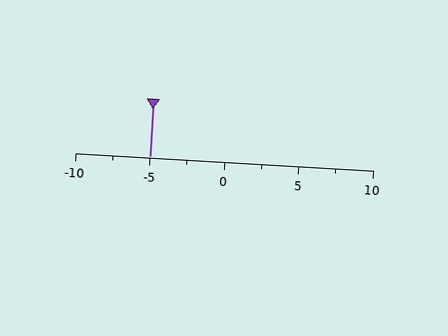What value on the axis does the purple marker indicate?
The marker indicates approximately -5.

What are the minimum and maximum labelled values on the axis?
The axis runs from -10 to 10.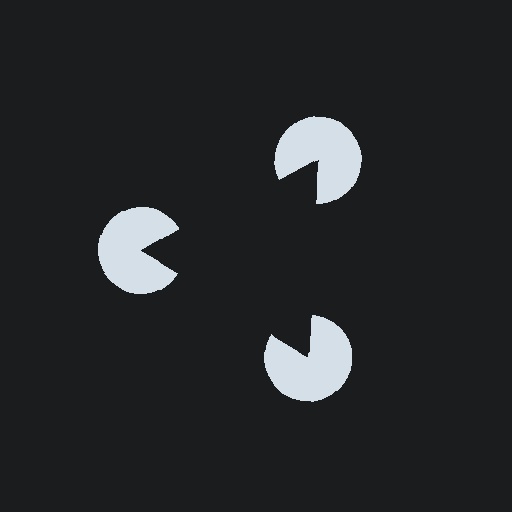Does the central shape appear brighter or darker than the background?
It typically appears slightly darker than the background, even though no actual brightness change is drawn.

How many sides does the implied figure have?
3 sides.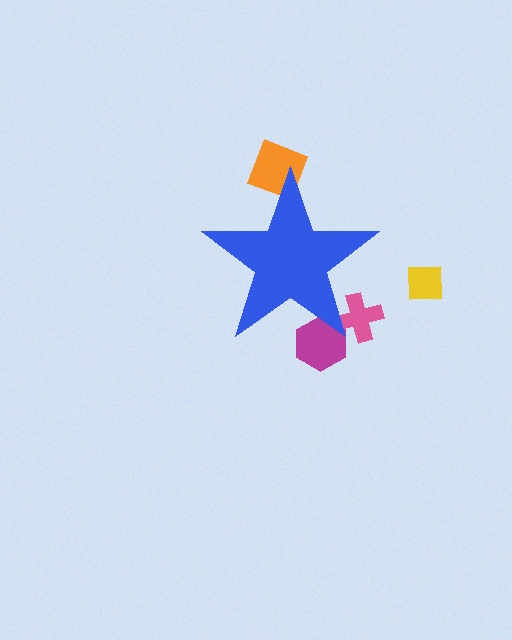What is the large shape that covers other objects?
A blue star.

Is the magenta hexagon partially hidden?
Yes, the magenta hexagon is partially hidden behind the blue star.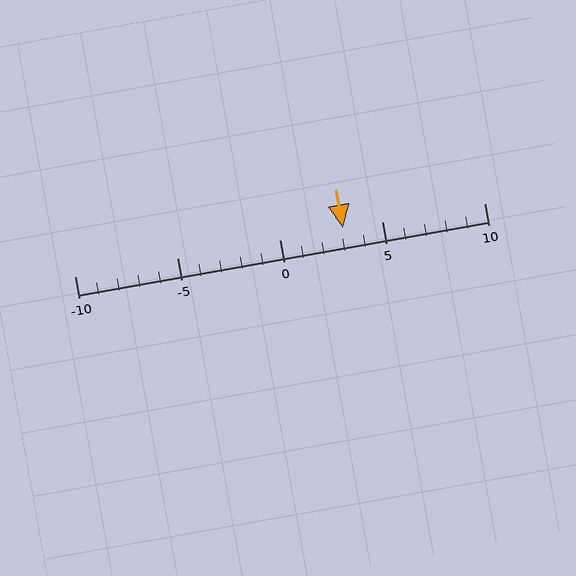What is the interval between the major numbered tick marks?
The major tick marks are spaced 5 units apart.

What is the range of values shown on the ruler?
The ruler shows values from -10 to 10.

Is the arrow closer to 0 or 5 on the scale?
The arrow is closer to 5.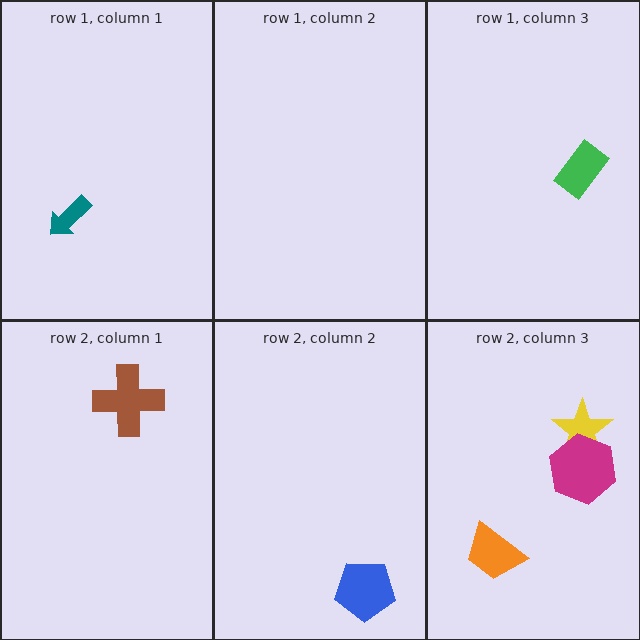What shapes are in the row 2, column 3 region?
The yellow star, the orange trapezoid, the magenta hexagon.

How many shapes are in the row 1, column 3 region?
1.